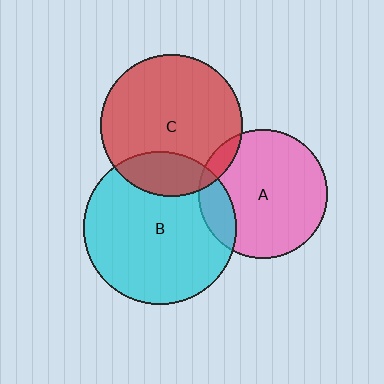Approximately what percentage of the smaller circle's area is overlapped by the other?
Approximately 10%.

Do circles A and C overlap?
Yes.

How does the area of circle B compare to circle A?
Approximately 1.4 times.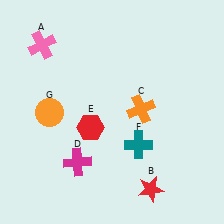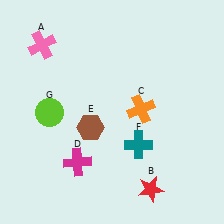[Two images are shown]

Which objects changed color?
E changed from red to brown. G changed from orange to lime.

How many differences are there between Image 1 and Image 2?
There are 2 differences between the two images.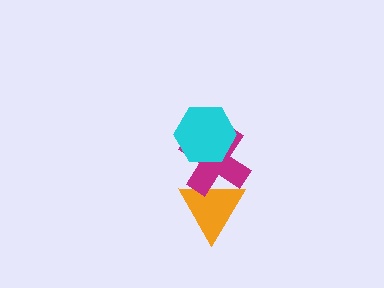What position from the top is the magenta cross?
The magenta cross is 2nd from the top.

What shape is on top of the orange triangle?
The magenta cross is on top of the orange triangle.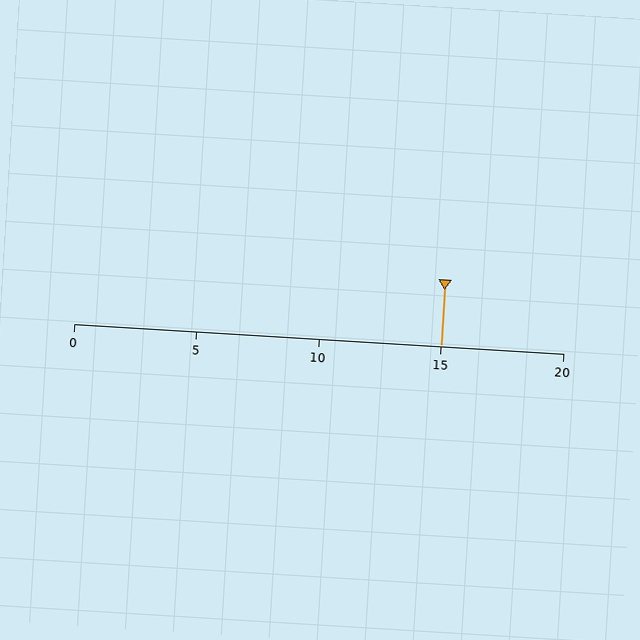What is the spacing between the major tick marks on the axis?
The major ticks are spaced 5 apart.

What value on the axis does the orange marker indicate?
The marker indicates approximately 15.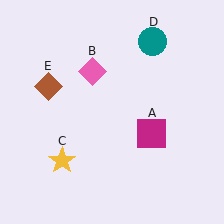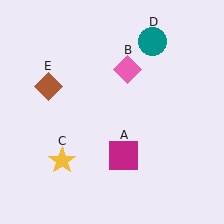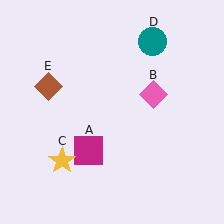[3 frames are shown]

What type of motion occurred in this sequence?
The magenta square (object A), pink diamond (object B) rotated clockwise around the center of the scene.